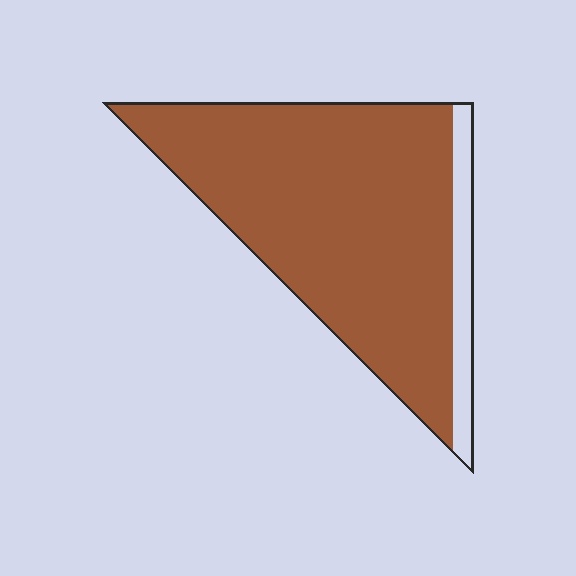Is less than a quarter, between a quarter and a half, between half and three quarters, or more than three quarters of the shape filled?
More than three quarters.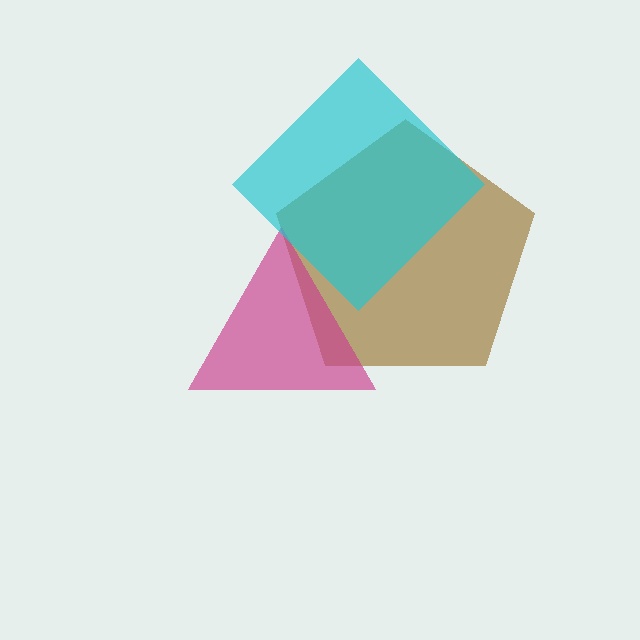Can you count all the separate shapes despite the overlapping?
Yes, there are 3 separate shapes.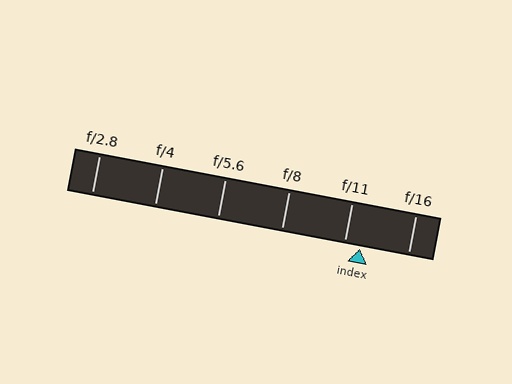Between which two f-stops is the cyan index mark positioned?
The index mark is between f/11 and f/16.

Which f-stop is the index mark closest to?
The index mark is closest to f/11.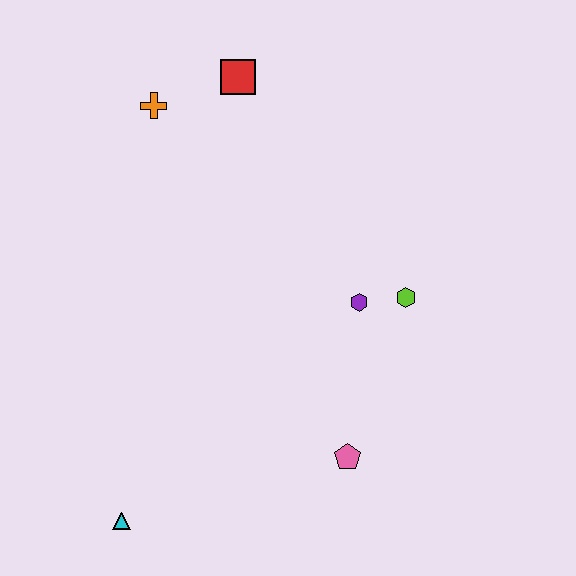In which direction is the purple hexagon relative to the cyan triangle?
The purple hexagon is to the right of the cyan triangle.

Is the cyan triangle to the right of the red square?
No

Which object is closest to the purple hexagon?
The lime hexagon is closest to the purple hexagon.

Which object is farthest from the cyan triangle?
The red square is farthest from the cyan triangle.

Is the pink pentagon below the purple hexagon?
Yes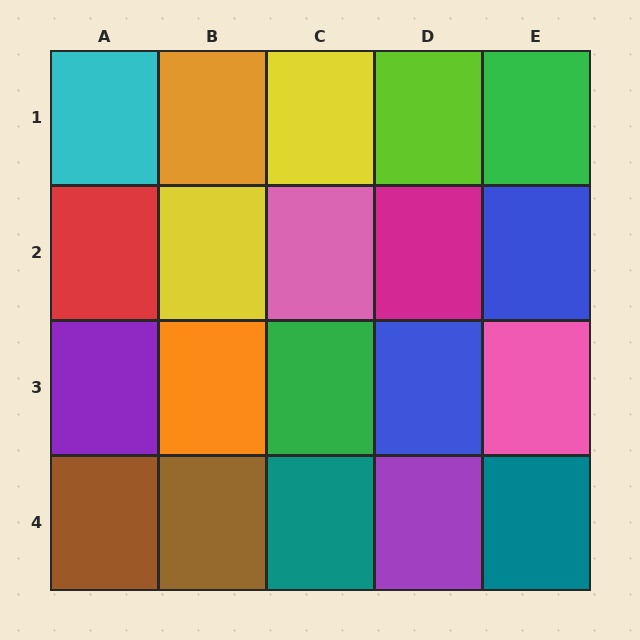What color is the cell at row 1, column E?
Green.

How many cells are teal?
2 cells are teal.